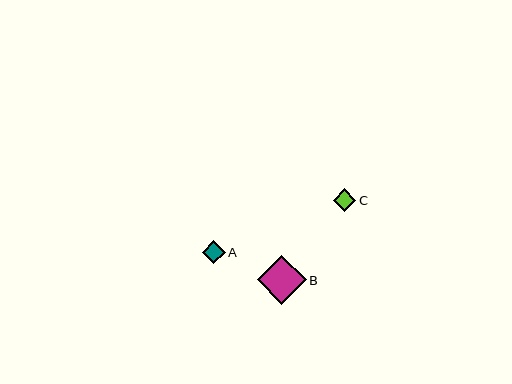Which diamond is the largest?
Diamond B is the largest with a size of approximately 49 pixels.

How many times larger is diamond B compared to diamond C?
Diamond B is approximately 2.2 times the size of diamond C.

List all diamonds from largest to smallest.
From largest to smallest: B, C, A.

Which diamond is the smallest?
Diamond A is the smallest with a size of approximately 22 pixels.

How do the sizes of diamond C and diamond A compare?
Diamond C and diamond A are approximately the same size.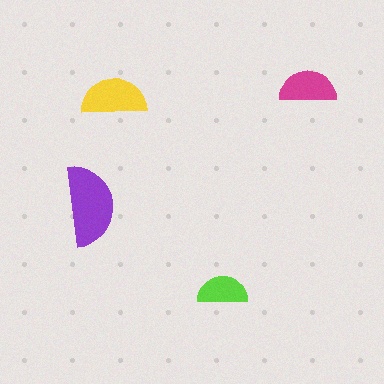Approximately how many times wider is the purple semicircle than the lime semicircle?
About 1.5 times wider.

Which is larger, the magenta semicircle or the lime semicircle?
The magenta one.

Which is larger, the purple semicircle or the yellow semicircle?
The purple one.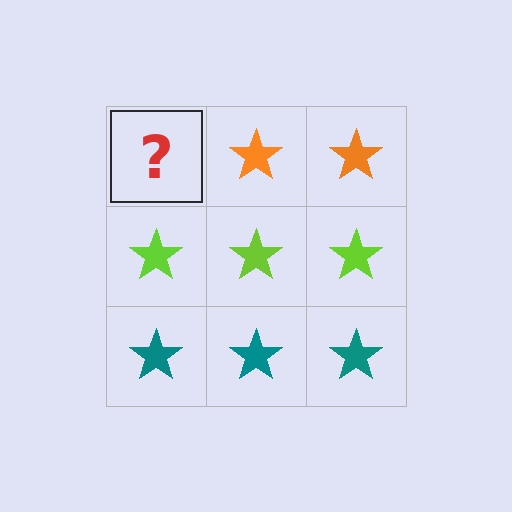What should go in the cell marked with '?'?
The missing cell should contain an orange star.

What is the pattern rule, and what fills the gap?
The rule is that each row has a consistent color. The gap should be filled with an orange star.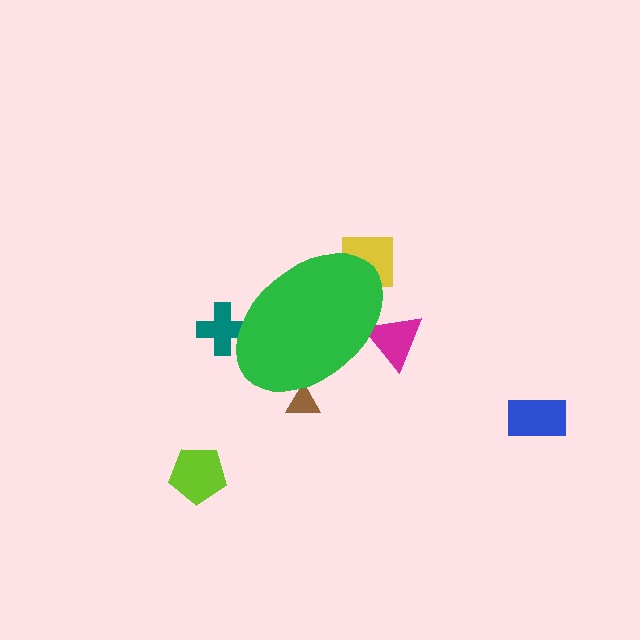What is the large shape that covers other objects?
A green ellipse.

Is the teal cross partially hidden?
Yes, the teal cross is partially hidden behind the green ellipse.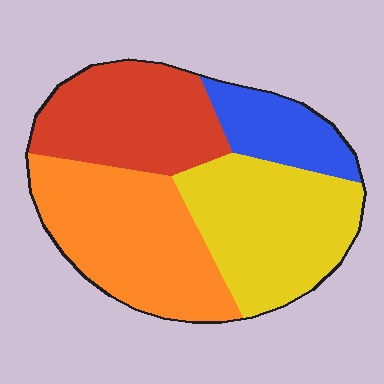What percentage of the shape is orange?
Orange covers around 30% of the shape.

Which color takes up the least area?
Blue, at roughly 15%.